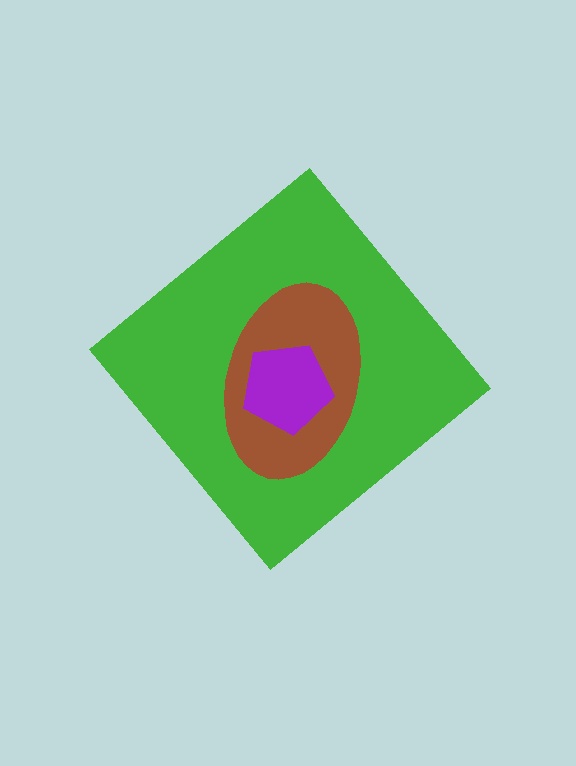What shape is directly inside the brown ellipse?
The purple pentagon.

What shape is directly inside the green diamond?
The brown ellipse.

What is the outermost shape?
The green diamond.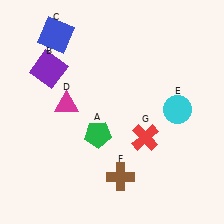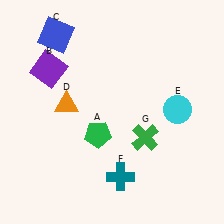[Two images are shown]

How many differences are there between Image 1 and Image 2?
There are 3 differences between the two images.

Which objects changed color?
D changed from magenta to orange. F changed from brown to teal. G changed from red to green.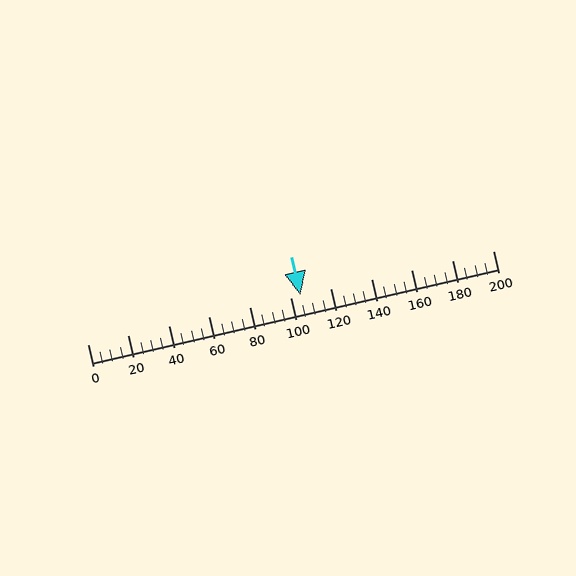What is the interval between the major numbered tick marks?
The major tick marks are spaced 20 units apart.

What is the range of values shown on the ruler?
The ruler shows values from 0 to 200.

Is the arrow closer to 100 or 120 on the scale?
The arrow is closer to 100.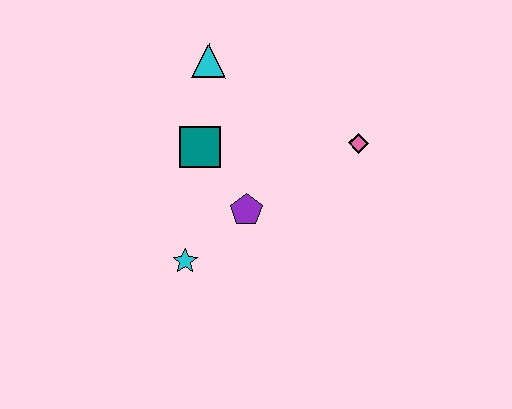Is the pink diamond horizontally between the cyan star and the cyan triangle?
No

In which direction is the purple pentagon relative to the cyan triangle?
The purple pentagon is below the cyan triangle.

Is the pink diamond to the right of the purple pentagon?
Yes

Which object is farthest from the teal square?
The pink diamond is farthest from the teal square.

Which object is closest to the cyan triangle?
The teal square is closest to the cyan triangle.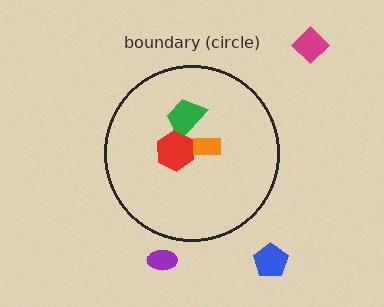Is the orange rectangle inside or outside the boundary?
Inside.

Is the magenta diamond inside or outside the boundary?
Outside.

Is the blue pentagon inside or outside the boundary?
Outside.